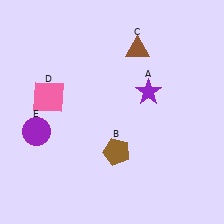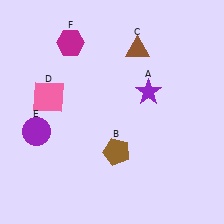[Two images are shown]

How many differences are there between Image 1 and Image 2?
There is 1 difference between the two images.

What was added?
A magenta hexagon (F) was added in Image 2.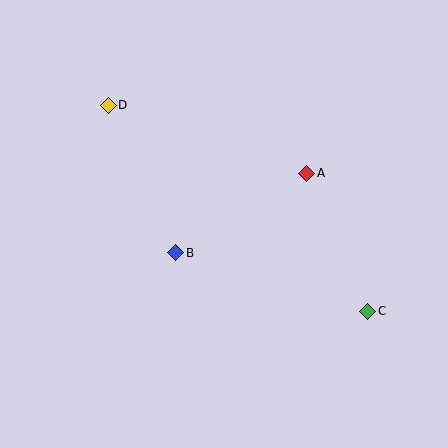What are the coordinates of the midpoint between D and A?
The midpoint between D and A is at (207, 139).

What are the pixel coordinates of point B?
Point B is at (176, 253).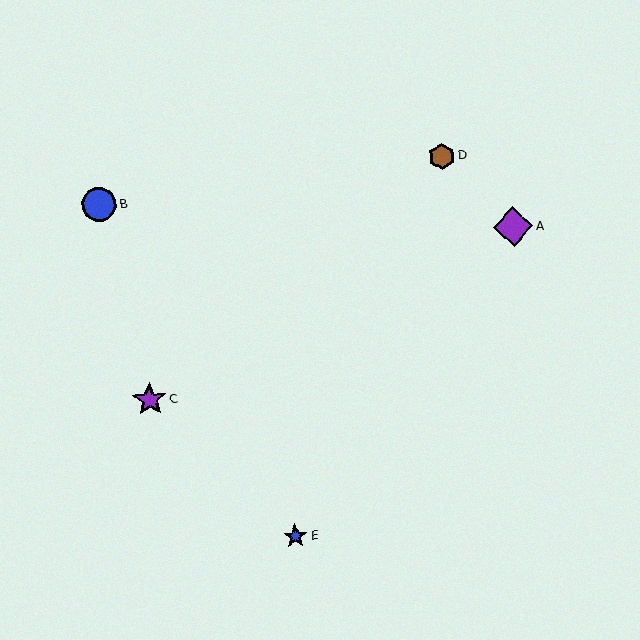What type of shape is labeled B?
Shape B is a blue circle.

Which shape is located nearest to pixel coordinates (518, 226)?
The purple diamond (labeled A) at (513, 227) is nearest to that location.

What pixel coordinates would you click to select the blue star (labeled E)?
Click at (296, 536) to select the blue star E.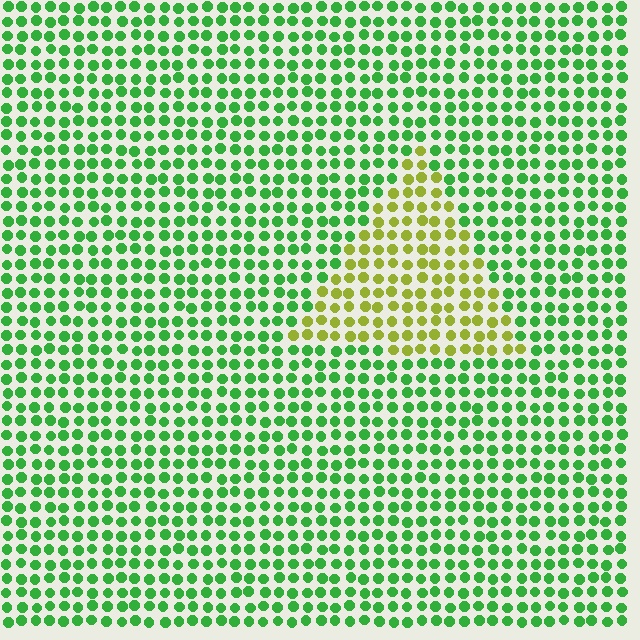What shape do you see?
I see a triangle.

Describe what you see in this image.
The image is filled with small green elements in a uniform arrangement. A triangle-shaped region is visible where the elements are tinted to a slightly different hue, forming a subtle color boundary.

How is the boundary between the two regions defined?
The boundary is defined purely by a slight shift in hue (about 52 degrees). Spacing, size, and orientation are identical on both sides.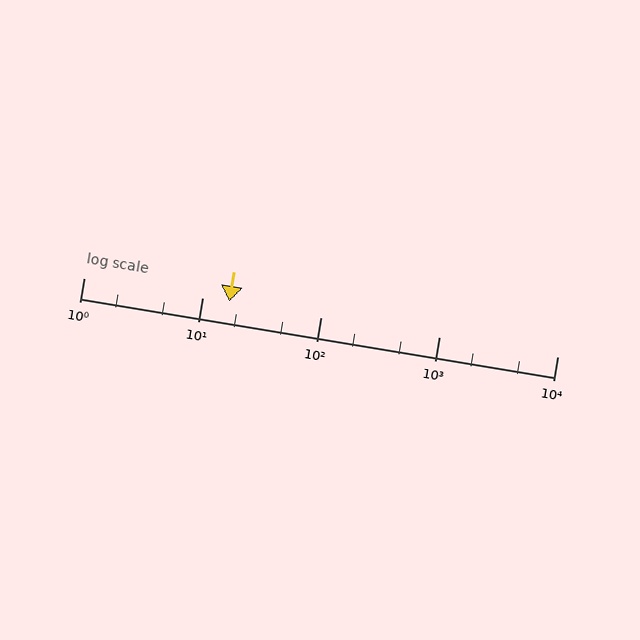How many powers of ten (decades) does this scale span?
The scale spans 4 decades, from 1 to 10000.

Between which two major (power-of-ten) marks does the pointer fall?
The pointer is between 10 and 100.